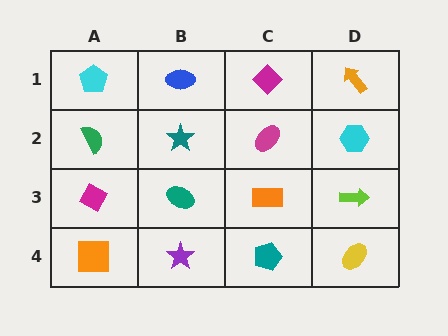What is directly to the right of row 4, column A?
A purple star.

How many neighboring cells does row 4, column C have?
3.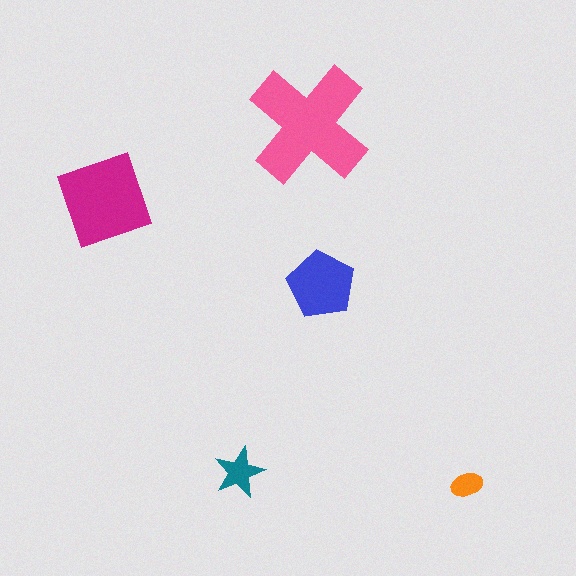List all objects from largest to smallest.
The pink cross, the magenta square, the blue pentagon, the teal star, the orange ellipse.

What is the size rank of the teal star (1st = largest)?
4th.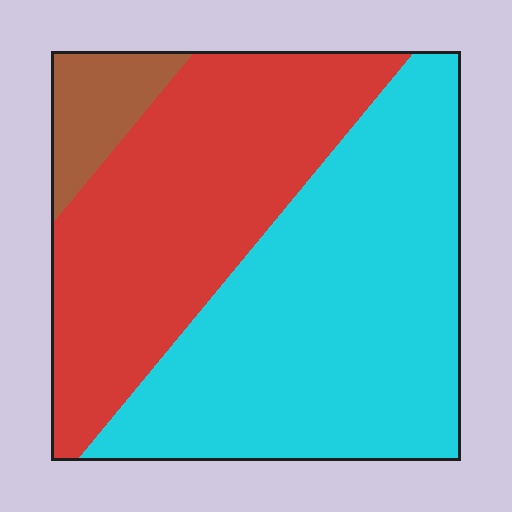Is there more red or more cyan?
Cyan.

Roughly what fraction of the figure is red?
Red takes up about two fifths (2/5) of the figure.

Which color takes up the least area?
Brown, at roughly 5%.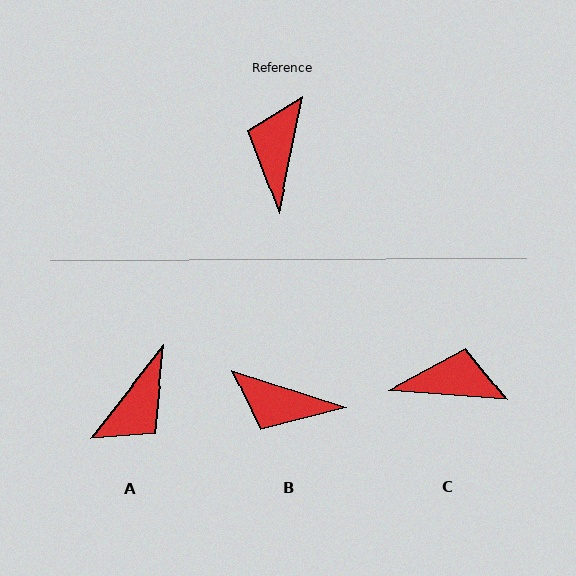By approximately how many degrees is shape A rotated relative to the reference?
Approximately 154 degrees counter-clockwise.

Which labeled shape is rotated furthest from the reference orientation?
A, about 154 degrees away.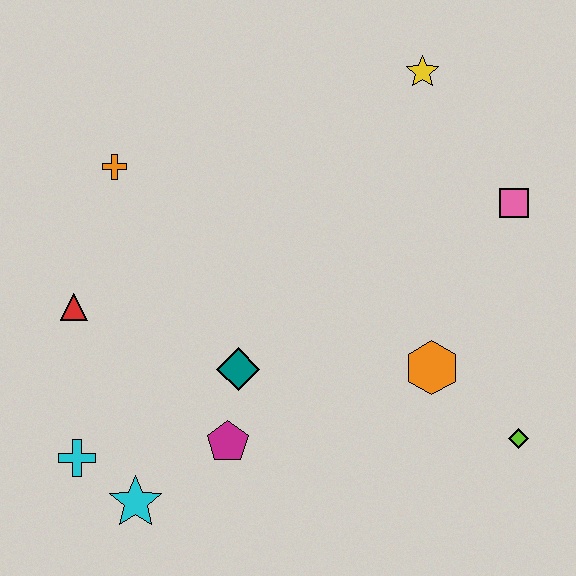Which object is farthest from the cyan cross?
The yellow star is farthest from the cyan cross.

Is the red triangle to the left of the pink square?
Yes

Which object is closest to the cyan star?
The cyan cross is closest to the cyan star.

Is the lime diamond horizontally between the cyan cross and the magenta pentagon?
No